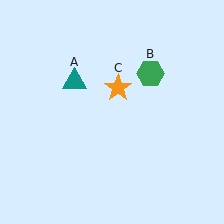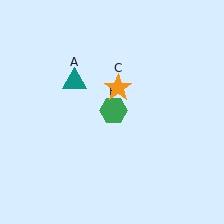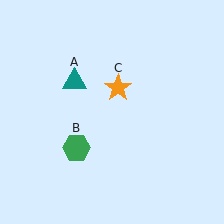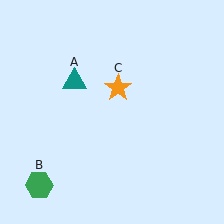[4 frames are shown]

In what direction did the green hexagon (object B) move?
The green hexagon (object B) moved down and to the left.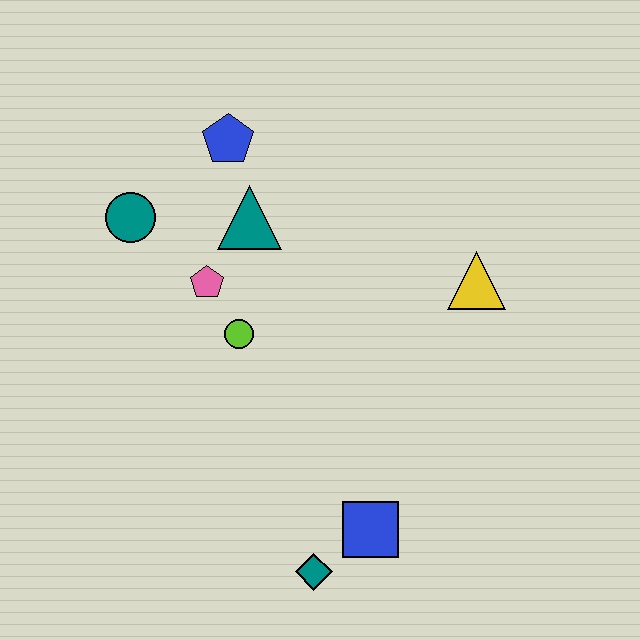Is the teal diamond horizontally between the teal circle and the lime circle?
No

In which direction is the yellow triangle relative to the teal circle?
The yellow triangle is to the right of the teal circle.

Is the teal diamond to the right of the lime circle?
Yes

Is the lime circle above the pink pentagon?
No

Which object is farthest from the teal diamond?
The blue pentagon is farthest from the teal diamond.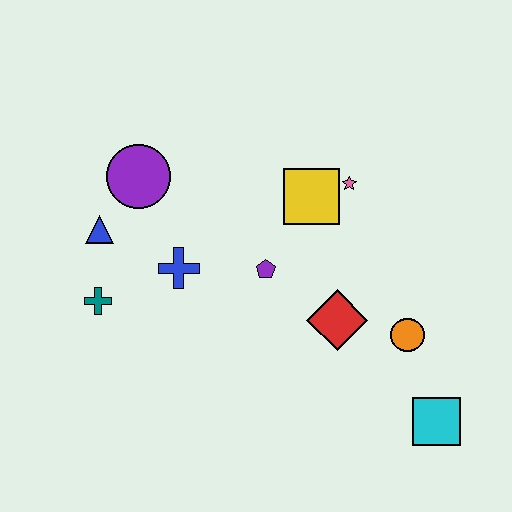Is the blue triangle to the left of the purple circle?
Yes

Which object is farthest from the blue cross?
The cyan square is farthest from the blue cross.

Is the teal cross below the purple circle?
Yes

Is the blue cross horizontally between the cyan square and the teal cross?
Yes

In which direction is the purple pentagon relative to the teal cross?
The purple pentagon is to the right of the teal cross.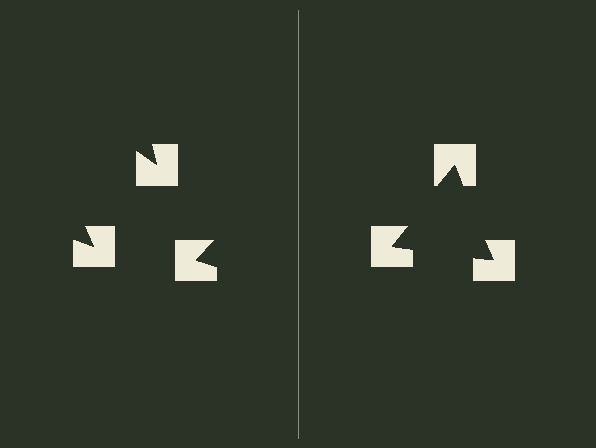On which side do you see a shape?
An illusory triangle appears on the right side. On the left side the wedge cuts are rotated, so no coherent shape forms.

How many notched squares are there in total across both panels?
6 — 3 on each side.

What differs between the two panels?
The notched squares are positioned identically on both sides; only the wedge orientations differ. On the right they align to a triangle; on the left they are misaligned.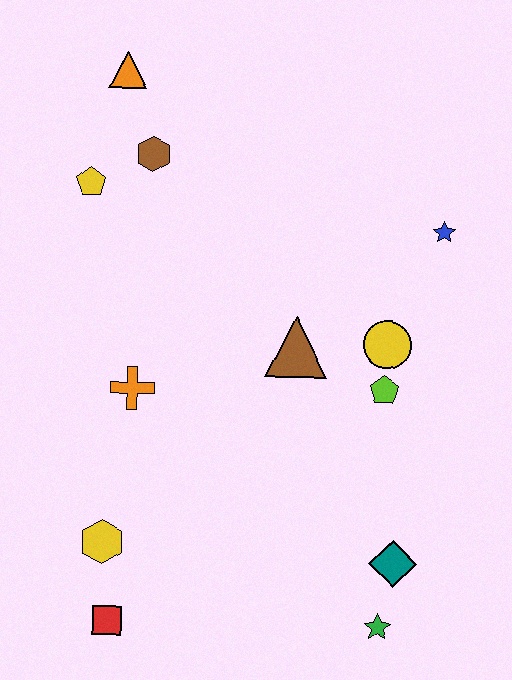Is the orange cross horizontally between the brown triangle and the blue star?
No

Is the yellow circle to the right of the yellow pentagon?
Yes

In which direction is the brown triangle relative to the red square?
The brown triangle is above the red square.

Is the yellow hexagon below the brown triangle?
Yes